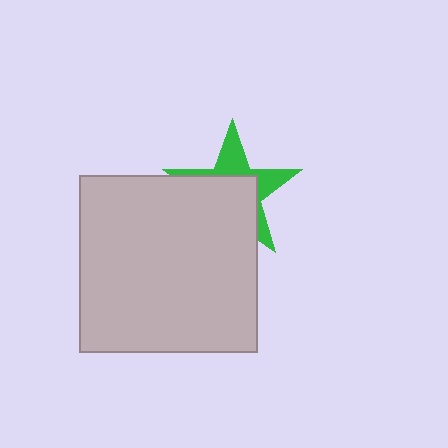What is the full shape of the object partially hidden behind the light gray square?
The partially hidden object is a green star.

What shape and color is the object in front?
The object in front is a light gray square.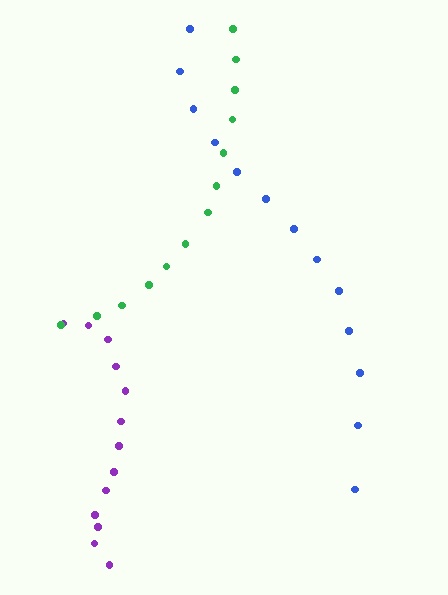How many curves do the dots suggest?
There are 3 distinct paths.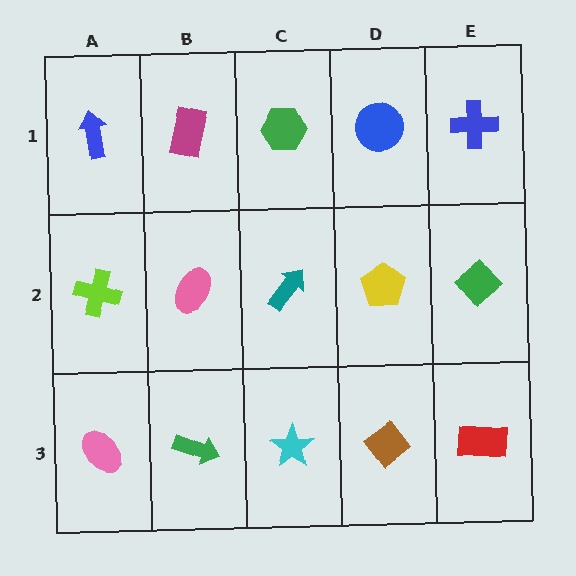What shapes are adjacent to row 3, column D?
A yellow pentagon (row 2, column D), a cyan star (row 3, column C), a red rectangle (row 3, column E).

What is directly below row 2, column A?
A pink ellipse.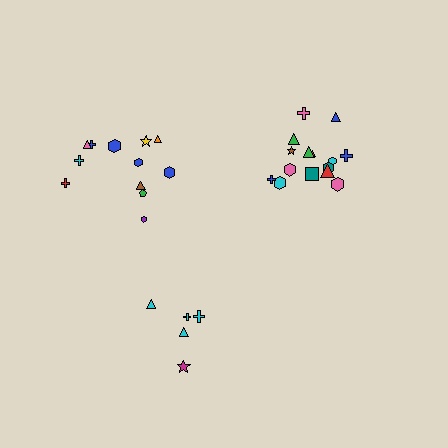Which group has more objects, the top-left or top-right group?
The top-right group.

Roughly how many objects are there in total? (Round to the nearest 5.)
Roughly 30 objects in total.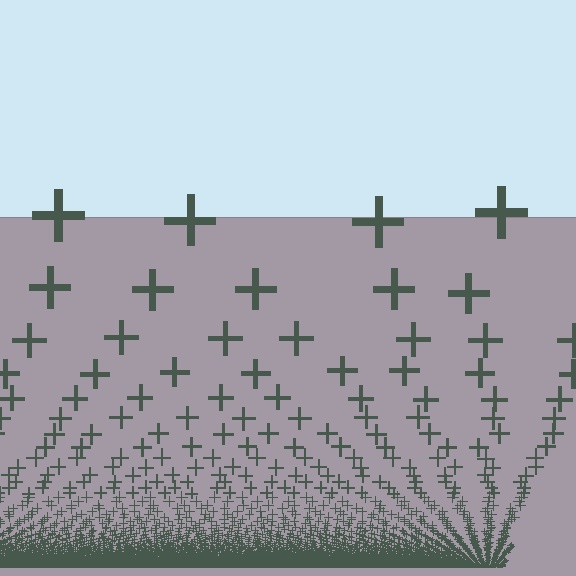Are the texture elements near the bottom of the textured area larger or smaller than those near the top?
Smaller. The gradient is inverted — elements near the bottom are smaller and denser.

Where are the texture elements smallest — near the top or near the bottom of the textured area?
Near the bottom.